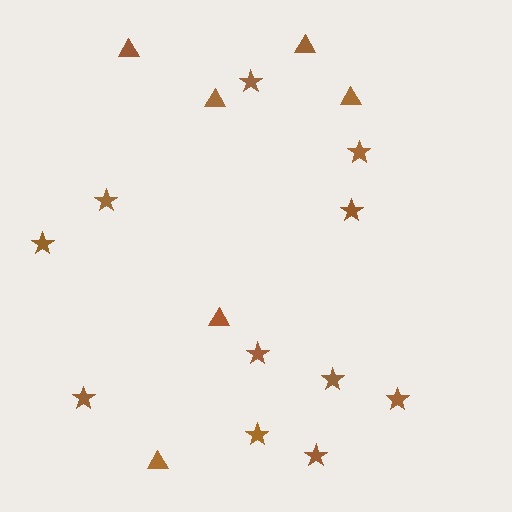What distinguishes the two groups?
There are 2 groups: one group of stars (11) and one group of triangles (6).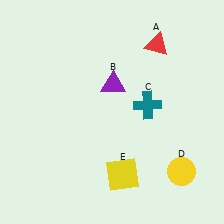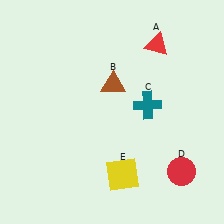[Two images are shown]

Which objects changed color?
B changed from purple to brown. D changed from yellow to red.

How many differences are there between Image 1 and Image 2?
There are 2 differences between the two images.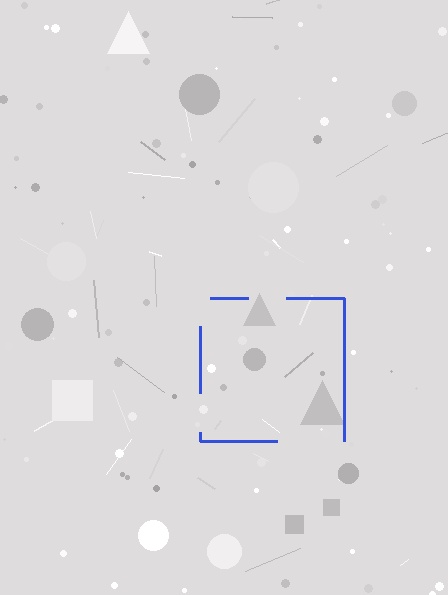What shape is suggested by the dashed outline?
The dashed outline suggests a square.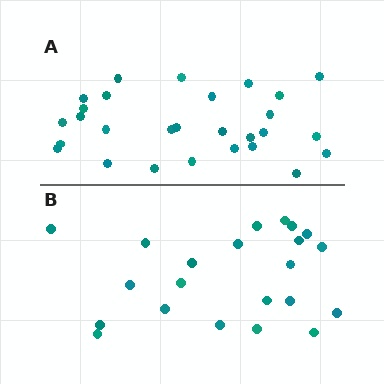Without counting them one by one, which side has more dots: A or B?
Region A (the top region) has more dots.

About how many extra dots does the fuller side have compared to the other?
Region A has about 6 more dots than region B.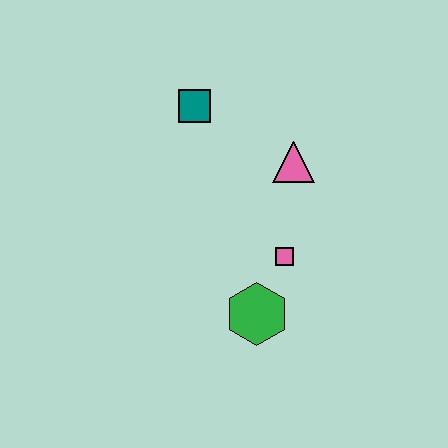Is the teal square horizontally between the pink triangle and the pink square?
No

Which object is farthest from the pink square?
The teal square is farthest from the pink square.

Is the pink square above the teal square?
No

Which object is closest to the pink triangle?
The pink square is closest to the pink triangle.